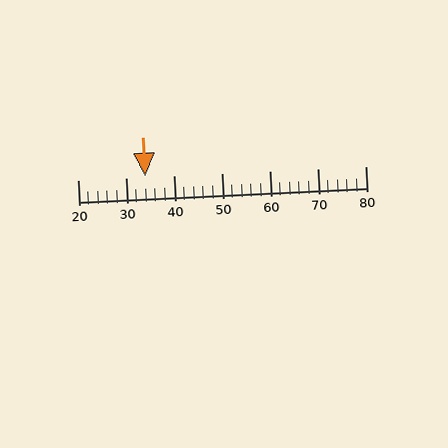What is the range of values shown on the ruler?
The ruler shows values from 20 to 80.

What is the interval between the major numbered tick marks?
The major tick marks are spaced 10 units apart.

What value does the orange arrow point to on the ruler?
The orange arrow points to approximately 34.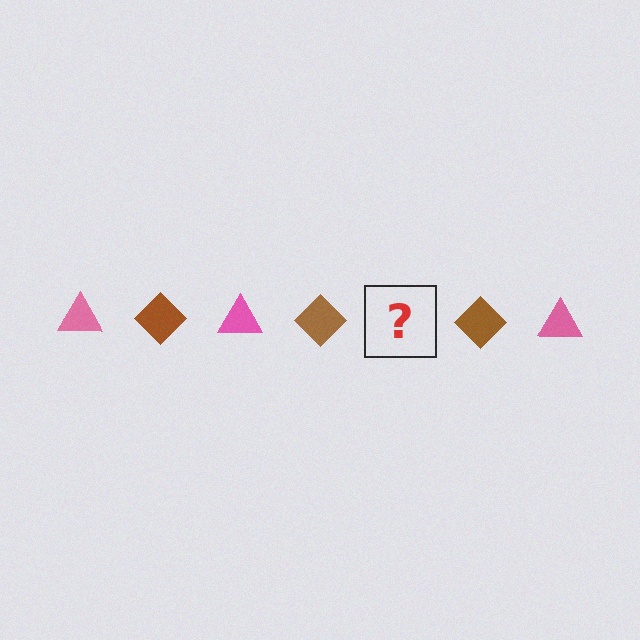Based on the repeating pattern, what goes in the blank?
The blank should be a pink triangle.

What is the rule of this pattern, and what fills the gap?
The rule is that the pattern alternates between pink triangle and brown diamond. The gap should be filled with a pink triangle.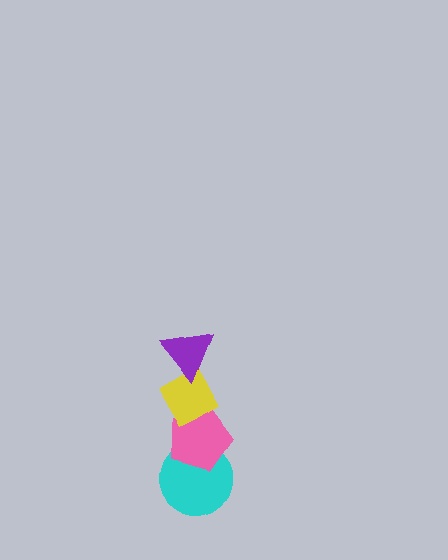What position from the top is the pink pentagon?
The pink pentagon is 3rd from the top.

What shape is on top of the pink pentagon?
The yellow diamond is on top of the pink pentagon.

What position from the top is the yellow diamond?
The yellow diamond is 2nd from the top.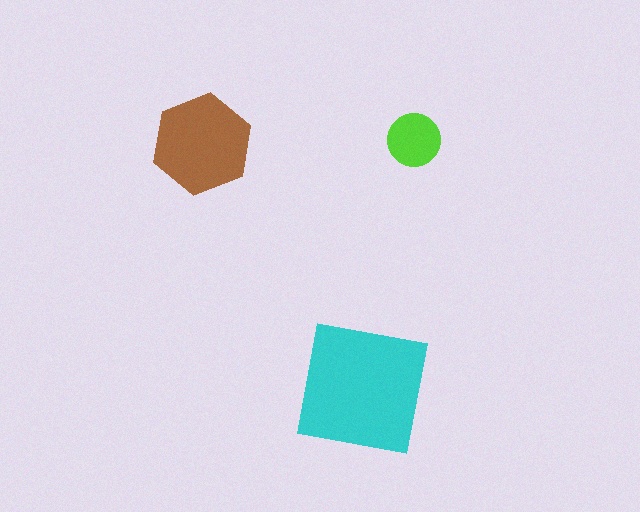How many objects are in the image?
There are 3 objects in the image.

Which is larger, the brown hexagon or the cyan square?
The cyan square.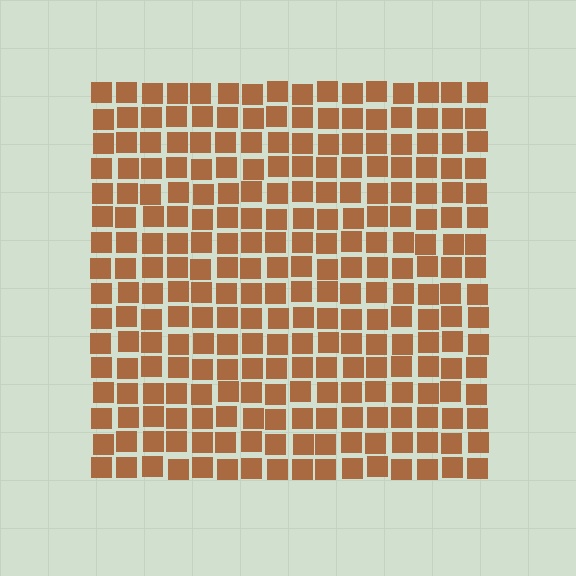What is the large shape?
The large shape is a square.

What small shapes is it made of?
It is made of small squares.